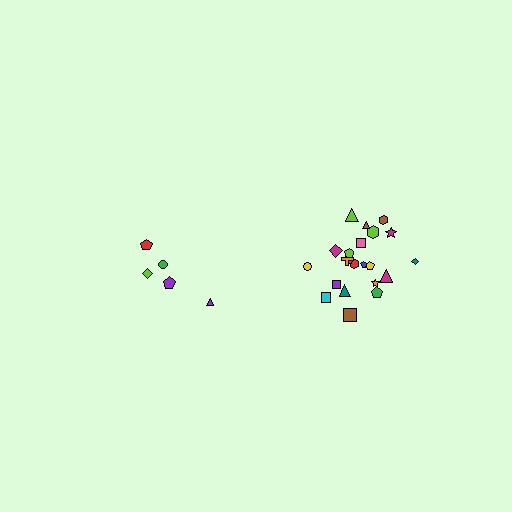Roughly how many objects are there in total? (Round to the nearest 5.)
Roughly 25 objects in total.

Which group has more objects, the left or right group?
The right group.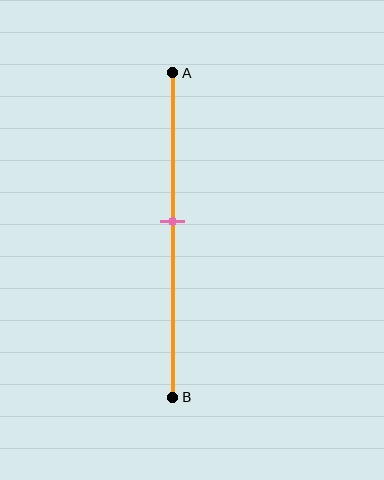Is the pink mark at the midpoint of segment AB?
No, the mark is at about 45% from A, not at the 50% midpoint.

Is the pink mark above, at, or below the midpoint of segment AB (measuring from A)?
The pink mark is above the midpoint of segment AB.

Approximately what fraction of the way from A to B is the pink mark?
The pink mark is approximately 45% of the way from A to B.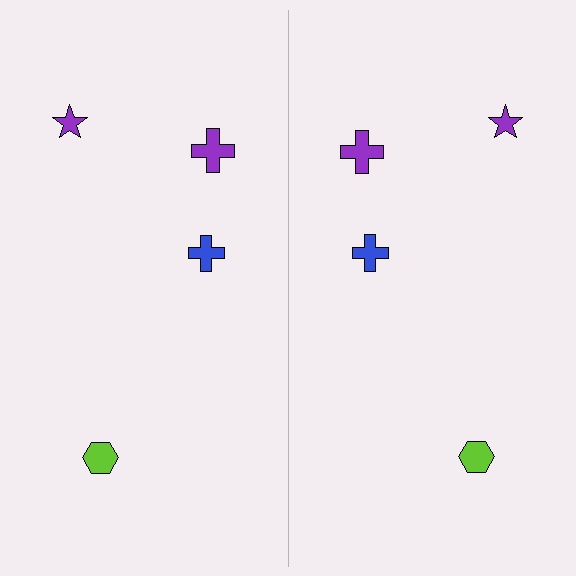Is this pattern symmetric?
Yes, this pattern has bilateral (reflection) symmetry.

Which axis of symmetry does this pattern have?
The pattern has a vertical axis of symmetry running through the center of the image.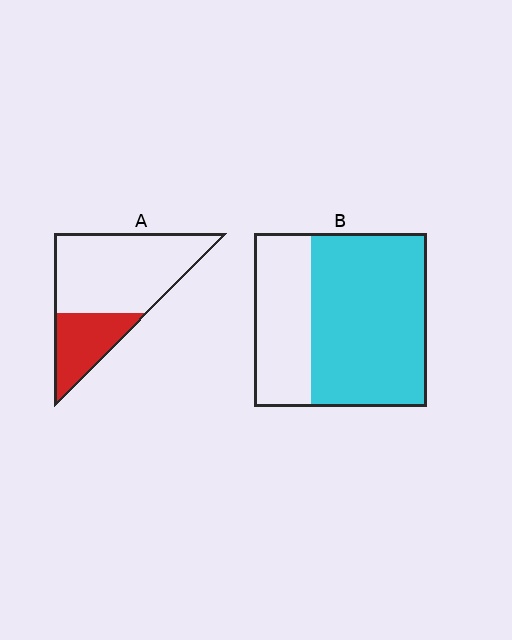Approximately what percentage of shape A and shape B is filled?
A is approximately 30% and B is approximately 65%.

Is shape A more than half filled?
No.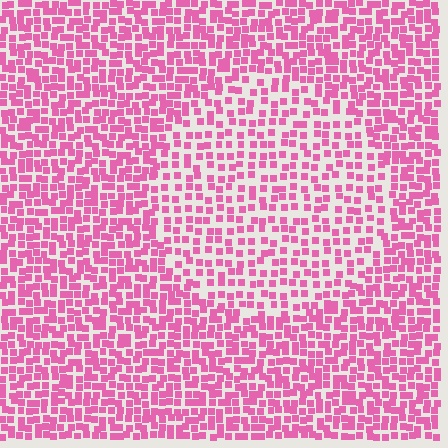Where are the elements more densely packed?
The elements are more densely packed outside the circle boundary.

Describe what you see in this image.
The image contains small pink elements arranged at two different densities. A circle-shaped region is visible where the elements are less densely packed than the surrounding area.